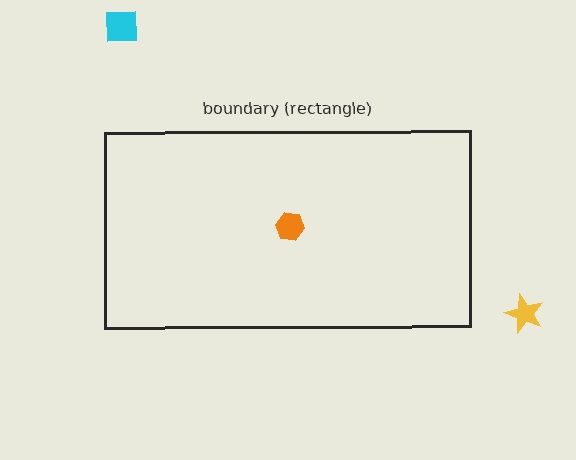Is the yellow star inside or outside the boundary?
Outside.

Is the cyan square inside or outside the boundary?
Outside.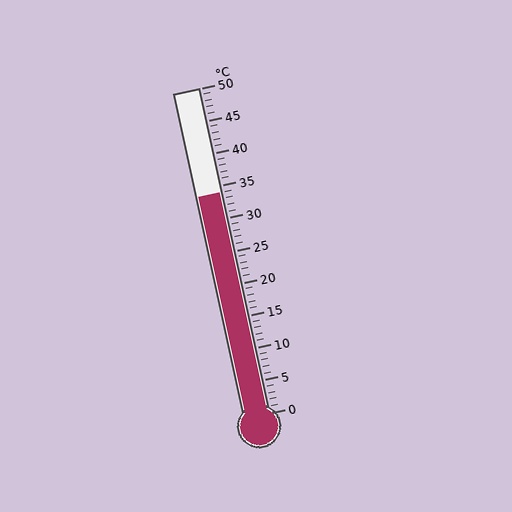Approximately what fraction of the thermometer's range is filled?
The thermometer is filled to approximately 70% of its range.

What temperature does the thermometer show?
The thermometer shows approximately 34°C.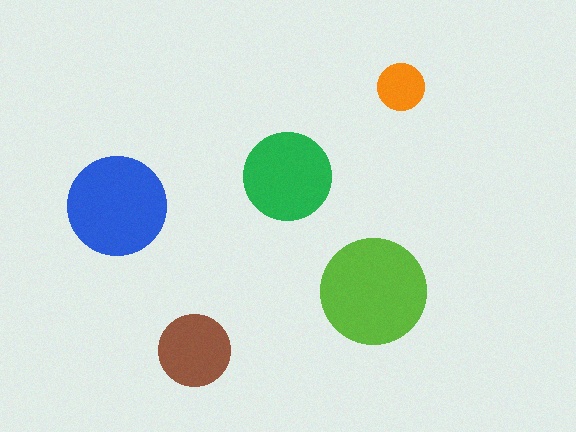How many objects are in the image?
There are 5 objects in the image.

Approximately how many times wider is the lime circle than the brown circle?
About 1.5 times wider.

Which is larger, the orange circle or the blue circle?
The blue one.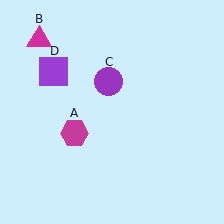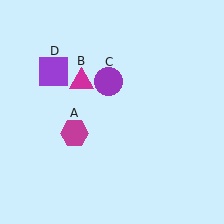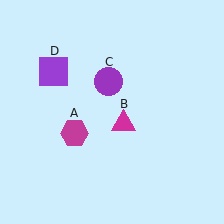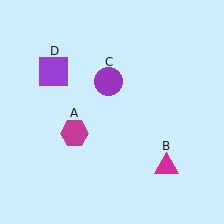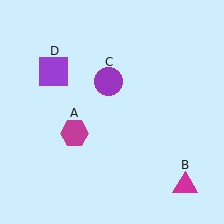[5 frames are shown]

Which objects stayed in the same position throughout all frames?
Magenta hexagon (object A) and purple circle (object C) and purple square (object D) remained stationary.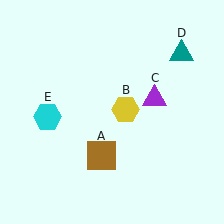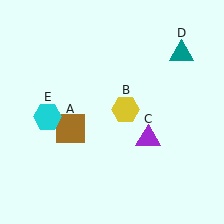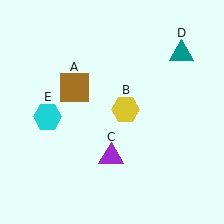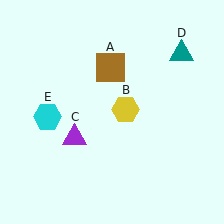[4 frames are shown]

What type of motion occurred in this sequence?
The brown square (object A), purple triangle (object C) rotated clockwise around the center of the scene.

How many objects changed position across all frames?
2 objects changed position: brown square (object A), purple triangle (object C).